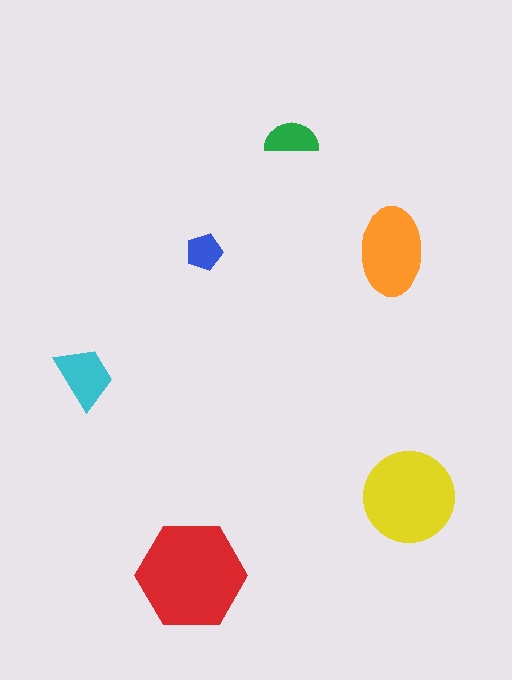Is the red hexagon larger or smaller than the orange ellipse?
Larger.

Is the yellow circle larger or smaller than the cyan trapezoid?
Larger.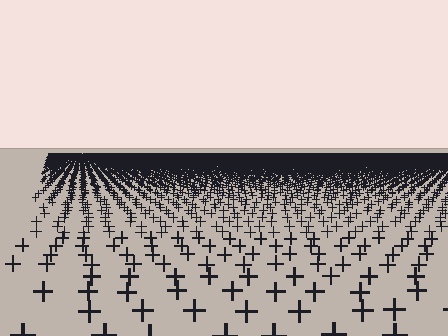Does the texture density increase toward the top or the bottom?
Density increases toward the top.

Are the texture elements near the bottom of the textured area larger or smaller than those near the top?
Larger. Near the bottom, elements are closer to the viewer and appear at a bigger on-screen size.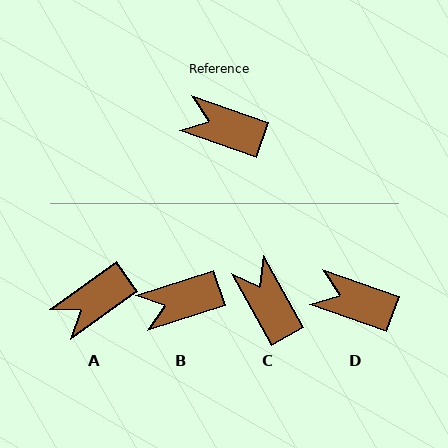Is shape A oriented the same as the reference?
No, it is off by about 55 degrees.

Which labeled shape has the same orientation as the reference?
D.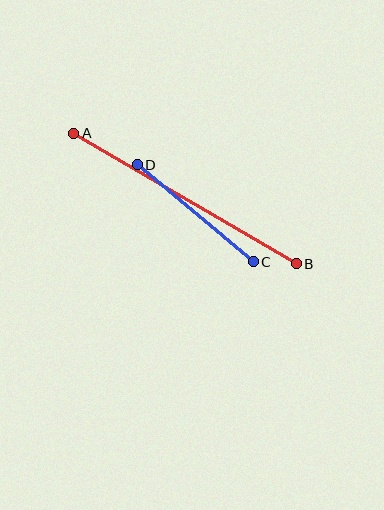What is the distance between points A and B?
The distance is approximately 258 pixels.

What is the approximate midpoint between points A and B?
The midpoint is at approximately (185, 199) pixels.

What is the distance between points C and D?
The distance is approximately 151 pixels.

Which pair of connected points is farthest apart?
Points A and B are farthest apart.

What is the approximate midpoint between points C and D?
The midpoint is at approximately (195, 213) pixels.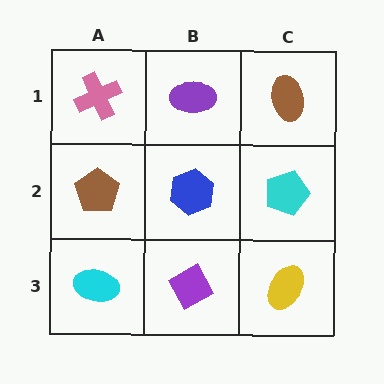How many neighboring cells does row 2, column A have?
3.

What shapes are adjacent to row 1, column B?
A blue hexagon (row 2, column B), a pink cross (row 1, column A), a brown ellipse (row 1, column C).